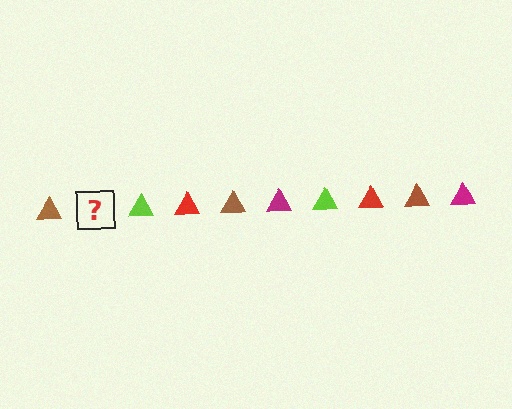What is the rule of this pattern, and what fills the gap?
The rule is that the pattern cycles through brown, magenta, lime, red triangles. The gap should be filled with a magenta triangle.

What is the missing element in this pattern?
The missing element is a magenta triangle.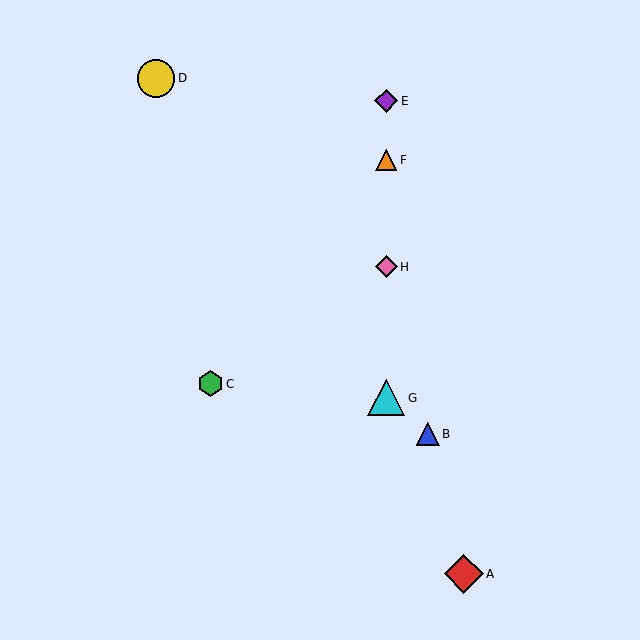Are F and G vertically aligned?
Yes, both are at x≈386.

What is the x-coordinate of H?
Object H is at x≈386.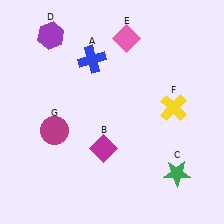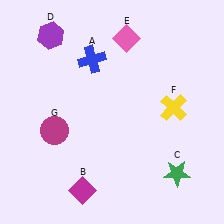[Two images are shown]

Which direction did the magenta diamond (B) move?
The magenta diamond (B) moved down.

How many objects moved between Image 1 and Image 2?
1 object moved between the two images.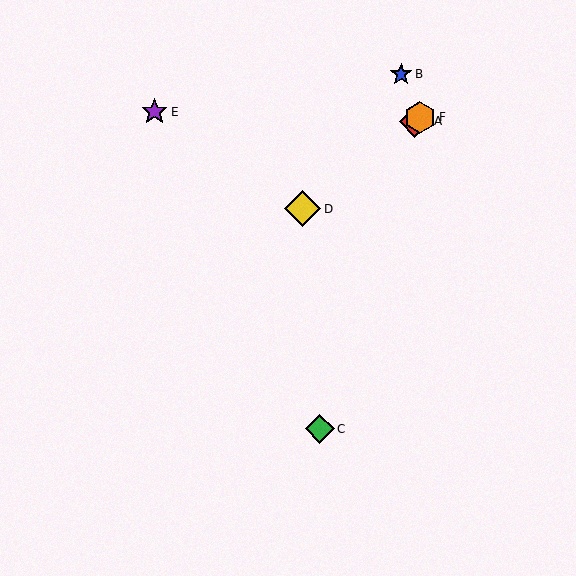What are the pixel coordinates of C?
Object C is at (320, 429).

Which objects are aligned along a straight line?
Objects A, D, F are aligned along a straight line.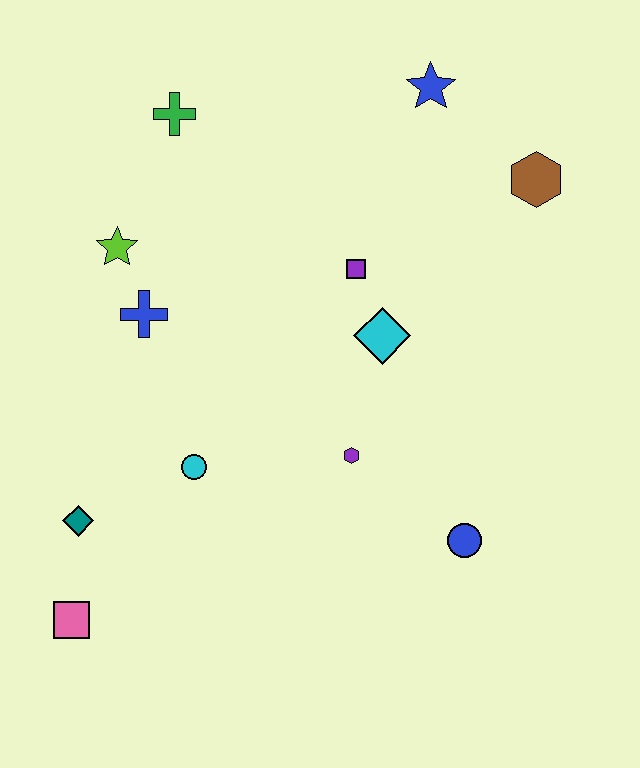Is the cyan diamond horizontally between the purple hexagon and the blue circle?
Yes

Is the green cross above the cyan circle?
Yes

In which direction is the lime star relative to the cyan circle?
The lime star is above the cyan circle.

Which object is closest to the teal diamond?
The pink square is closest to the teal diamond.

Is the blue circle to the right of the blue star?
Yes